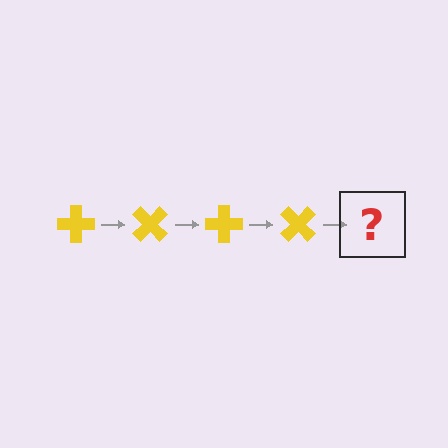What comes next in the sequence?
The next element should be a yellow cross rotated 180 degrees.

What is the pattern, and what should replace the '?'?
The pattern is that the cross rotates 45 degrees each step. The '?' should be a yellow cross rotated 180 degrees.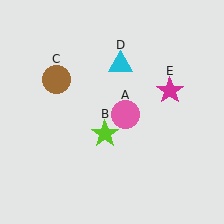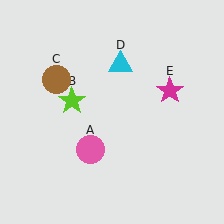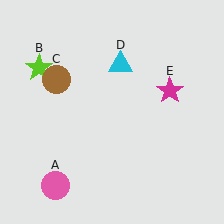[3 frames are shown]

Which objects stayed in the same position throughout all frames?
Brown circle (object C) and cyan triangle (object D) and magenta star (object E) remained stationary.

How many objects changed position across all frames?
2 objects changed position: pink circle (object A), lime star (object B).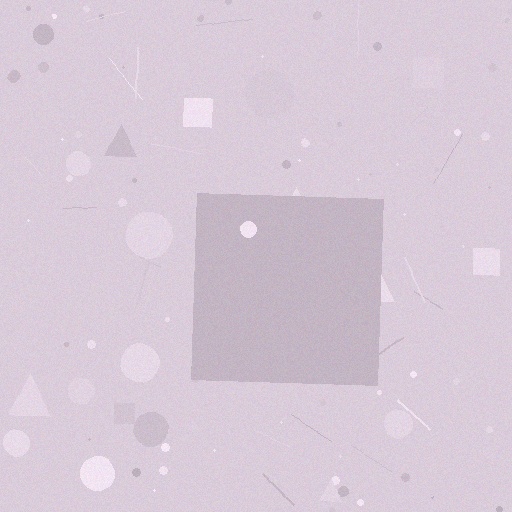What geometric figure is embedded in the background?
A square is embedded in the background.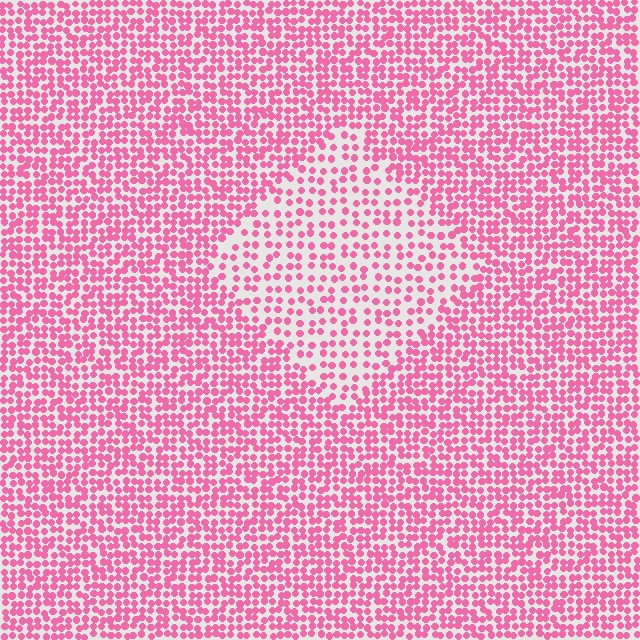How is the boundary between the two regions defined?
The boundary is defined by a change in element density (approximately 1.8x ratio). All elements are the same color, size, and shape.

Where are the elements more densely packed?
The elements are more densely packed outside the diamond boundary.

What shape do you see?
I see a diamond.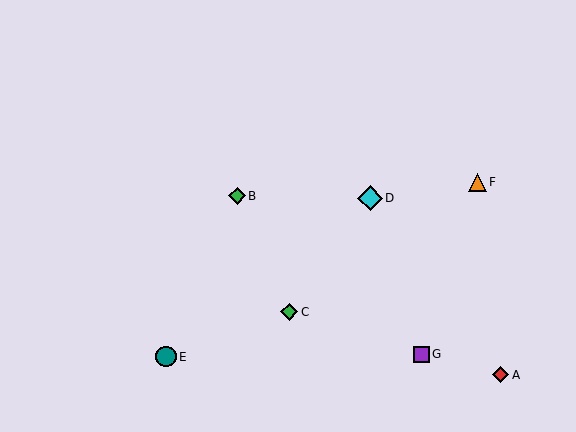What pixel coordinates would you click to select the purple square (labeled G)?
Click at (421, 354) to select the purple square G.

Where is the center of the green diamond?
The center of the green diamond is at (289, 312).